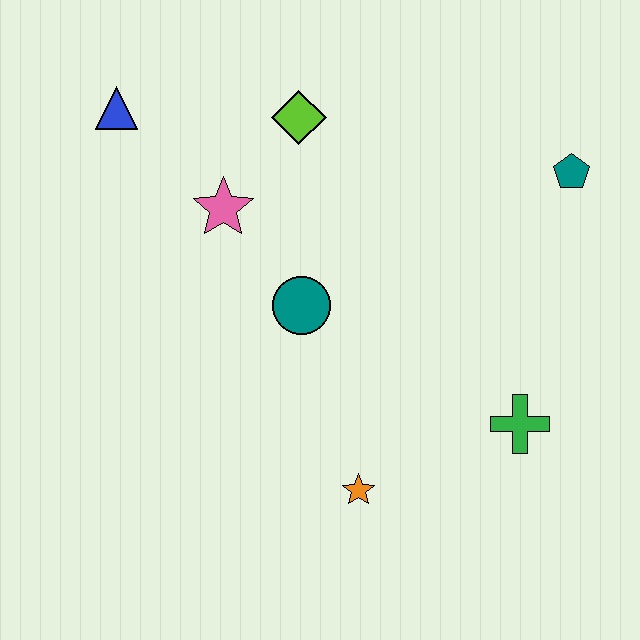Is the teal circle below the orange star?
No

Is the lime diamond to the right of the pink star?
Yes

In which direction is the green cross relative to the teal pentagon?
The green cross is below the teal pentagon.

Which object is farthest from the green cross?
The blue triangle is farthest from the green cross.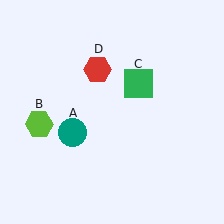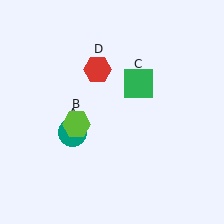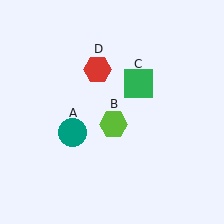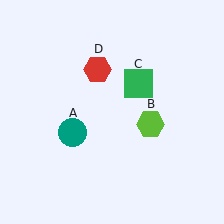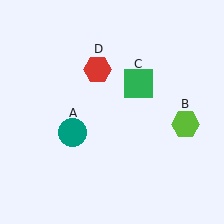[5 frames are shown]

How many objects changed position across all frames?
1 object changed position: lime hexagon (object B).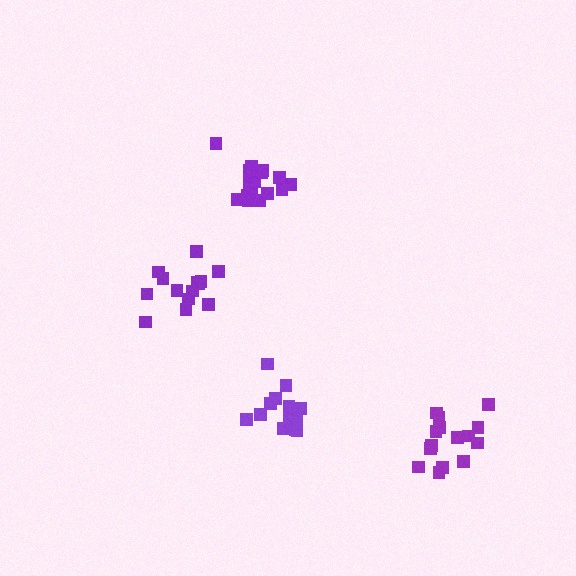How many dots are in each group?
Group 1: 15 dots, Group 2: 18 dots, Group 3: 15 dots, Group 4: 14 dots (62 total).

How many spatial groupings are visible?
There are 4 spatial groupings.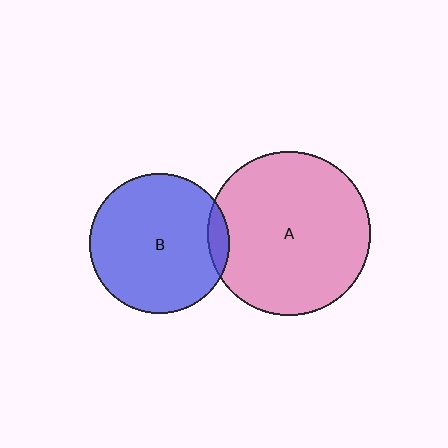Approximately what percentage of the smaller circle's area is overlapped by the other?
Approximately 10%.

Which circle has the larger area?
Circle A (pink).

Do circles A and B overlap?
Yes.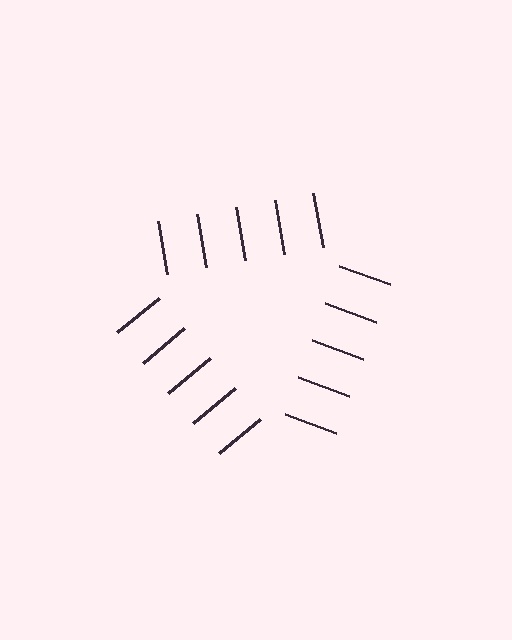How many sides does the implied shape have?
3 sides — the line-ends trace a triangle.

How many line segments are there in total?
15 — 5 along each of the 3 edges.